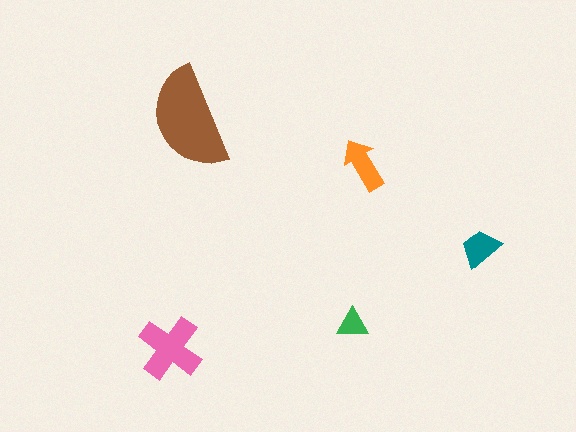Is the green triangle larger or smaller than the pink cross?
Smaller.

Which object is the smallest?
The green triangle.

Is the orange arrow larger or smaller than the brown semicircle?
Smaller.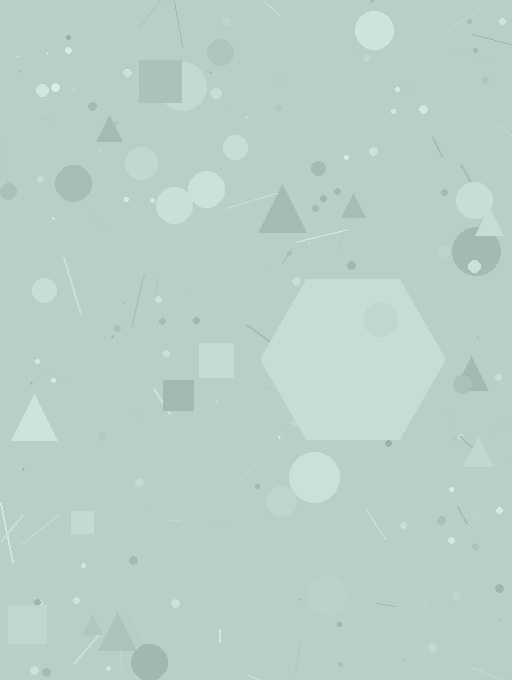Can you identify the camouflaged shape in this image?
The camouflaged shape is a hexagon.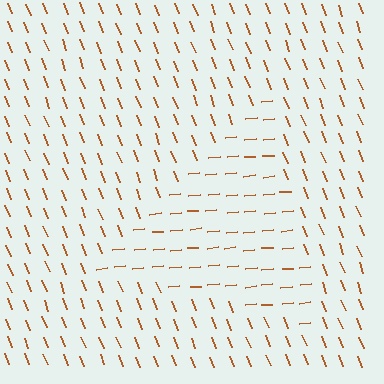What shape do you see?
I see a triangle.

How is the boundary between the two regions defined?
The boundary is defined purely by a change in line orientation (approximately 73 degrees difference). All lines are the same color and thickness.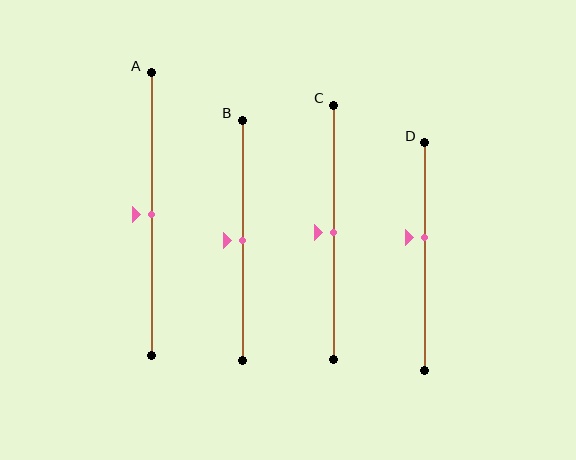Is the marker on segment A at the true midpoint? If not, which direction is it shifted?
Yes, the marker on segment A is at the true midpoint.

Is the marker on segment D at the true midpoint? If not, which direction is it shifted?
No, the marker on segment D is shifted upward by about 8% of the segment length.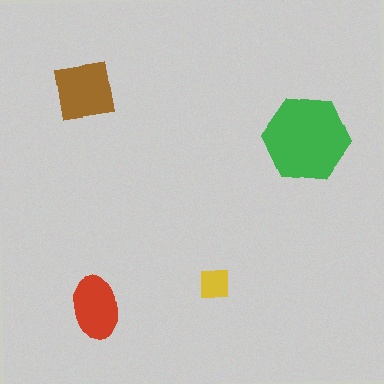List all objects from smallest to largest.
The yellow square, the red ellipse, the brown square, the green hexagon.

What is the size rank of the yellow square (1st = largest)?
4th.